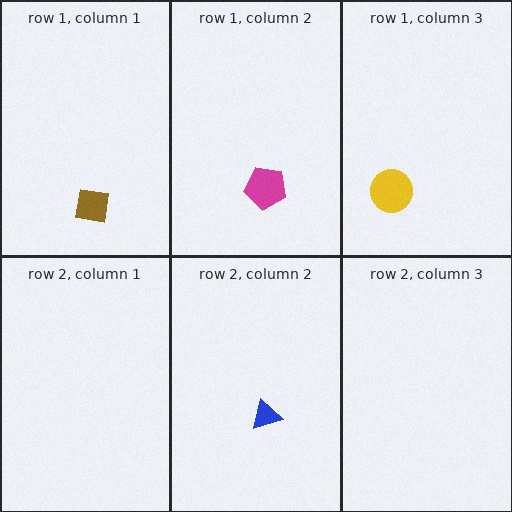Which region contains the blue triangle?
The row 2, column 2 region.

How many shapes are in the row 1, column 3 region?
1.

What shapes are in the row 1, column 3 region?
The yellow circle.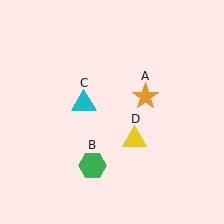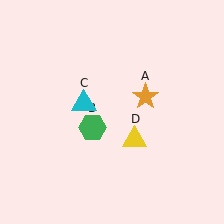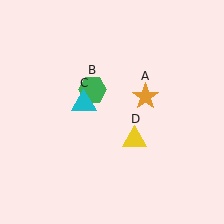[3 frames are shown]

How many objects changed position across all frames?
1 object changed position: green hexagon (object B).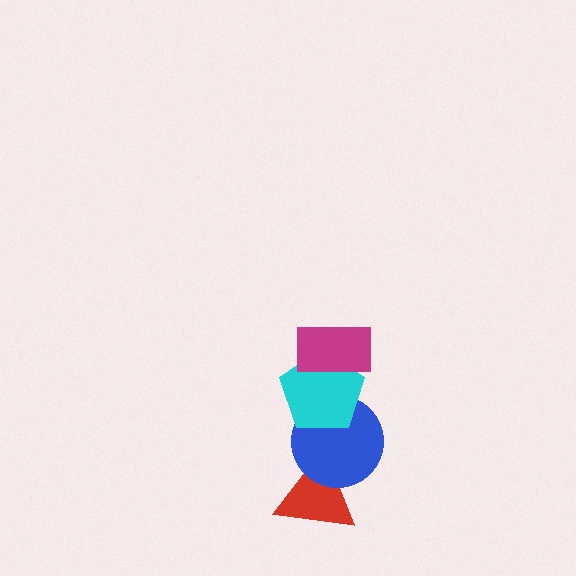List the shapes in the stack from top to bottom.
From top to bottom: the magenta rectangle, the cyan pentagon, the blue circle, the red triangle.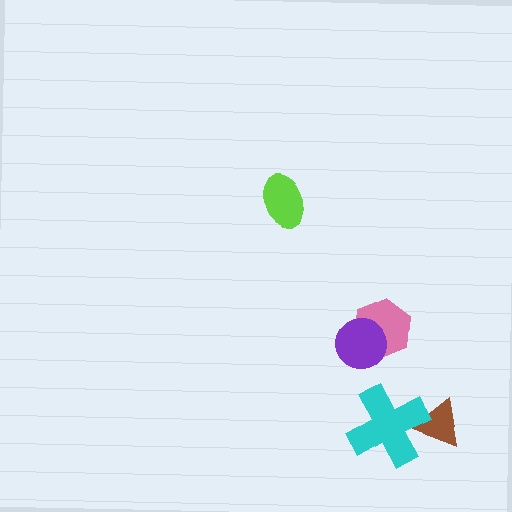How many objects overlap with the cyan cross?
1 object overlaps with the cyan cross.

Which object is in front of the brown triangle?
The cyan cross is in front of the brown triangle.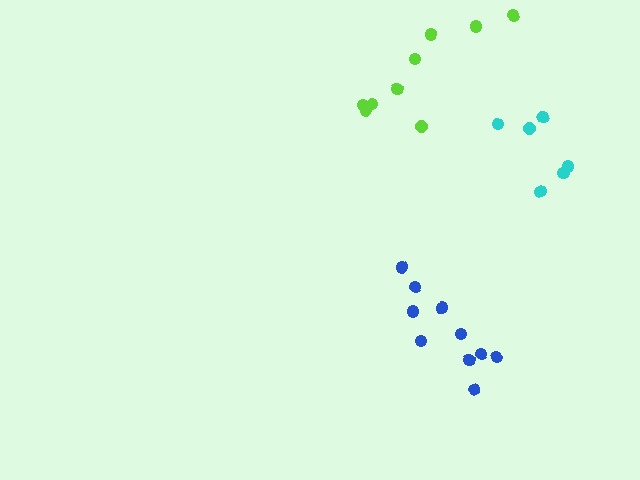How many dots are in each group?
Group 1: 6 dots, Group 2: 10 dots, Group 3: 9 dots (25 total).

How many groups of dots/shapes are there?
There are 3 groups.